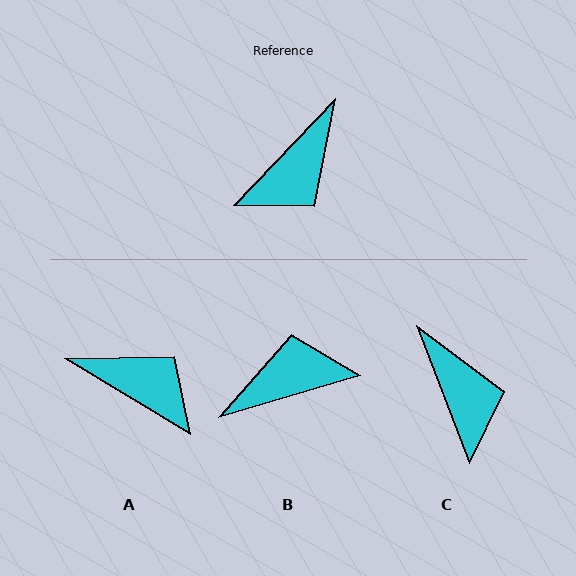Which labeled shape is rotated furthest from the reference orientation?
B, about 150 degrees away.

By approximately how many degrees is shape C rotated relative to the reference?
Approximately 64 degrees counter-clockwise.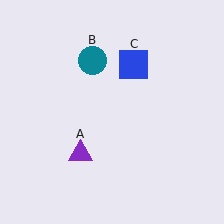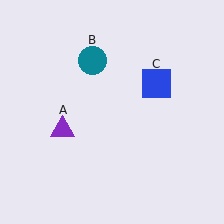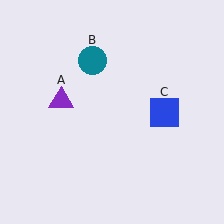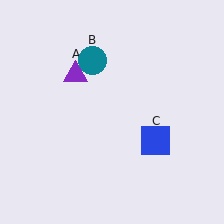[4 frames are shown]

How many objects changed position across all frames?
2 objects changed position: purple triangle (object A), blue square (object C).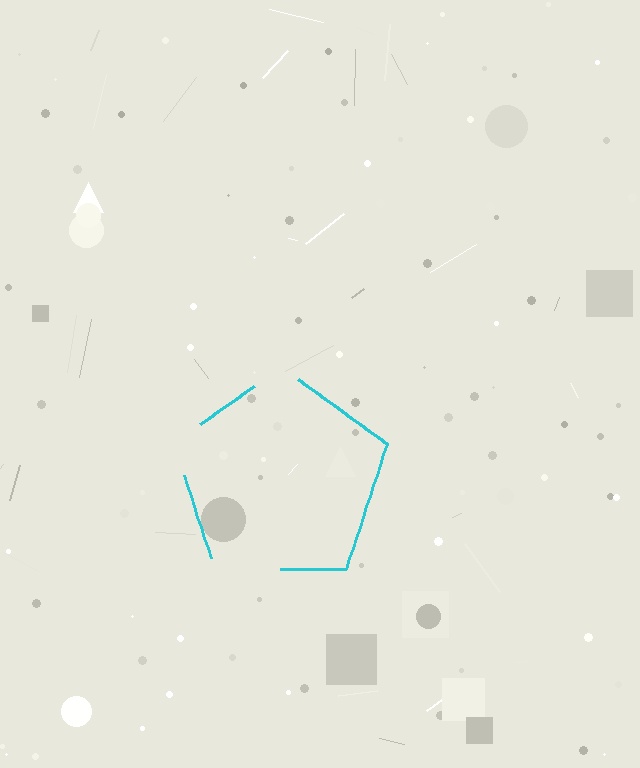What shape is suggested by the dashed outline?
The dashed outline suggests a pentagon.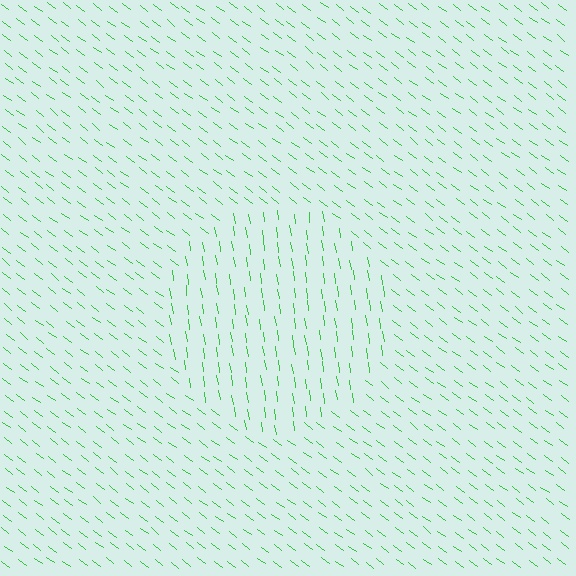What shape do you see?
I see a circle.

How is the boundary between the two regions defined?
The boundary is defined purely by a change in line orientation (approximately 45 degrees difference). All lines are the same color and thickness.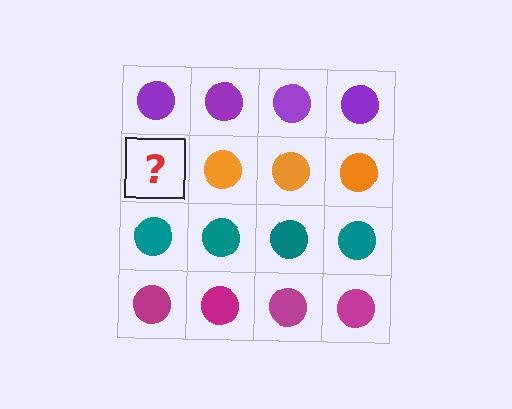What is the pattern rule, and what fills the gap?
The rule is that each row has a consistent color. The gap should be filled with an orange circle.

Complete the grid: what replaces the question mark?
The question mark should be replaced with an orange circle.